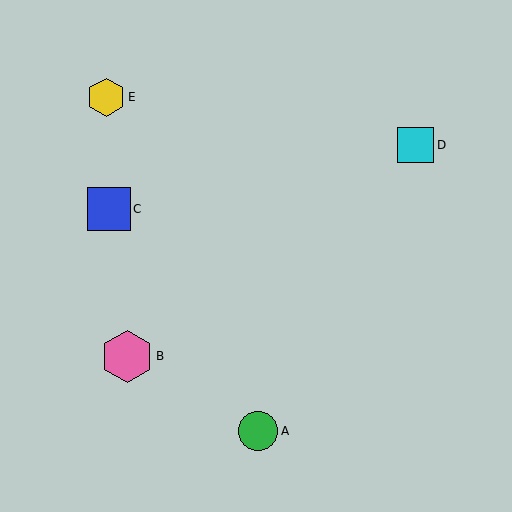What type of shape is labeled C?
Shape C is a blue square.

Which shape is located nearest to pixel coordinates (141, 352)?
The pink hexagon (labeled B) at (127, 356) is nearest to that location.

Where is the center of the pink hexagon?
The center of the pink hexagon is at (127, 356).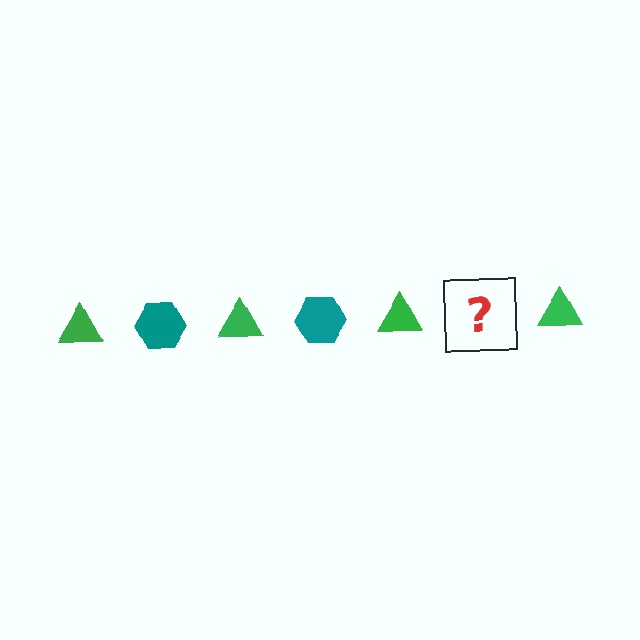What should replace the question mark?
The question mark should be replaced with a teal hexagon.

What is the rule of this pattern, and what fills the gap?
The rule is that the pattern alternates between green triangle and teal hexagon. The gap should be filled with a teal hexagon.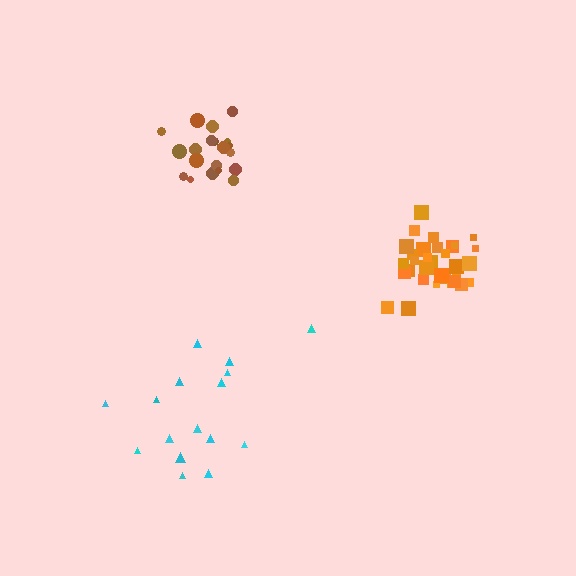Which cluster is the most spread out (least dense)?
Cyan.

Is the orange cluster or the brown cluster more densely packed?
Orange.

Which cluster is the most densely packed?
Orange.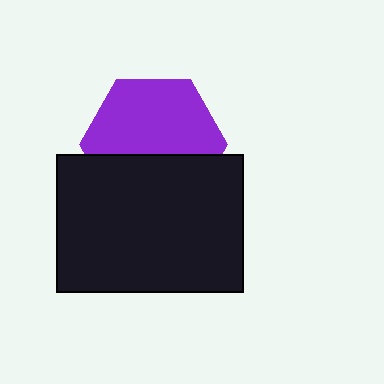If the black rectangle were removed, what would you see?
You would see the complete purple hexagon.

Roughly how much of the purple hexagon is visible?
About half of it is visible (roughly 59%).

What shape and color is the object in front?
The object in front is a black rectangle.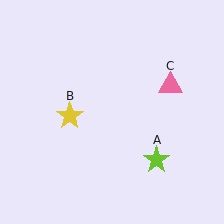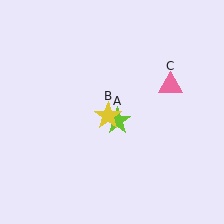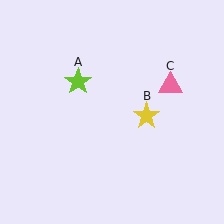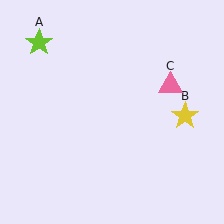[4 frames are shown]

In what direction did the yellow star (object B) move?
The yellow star (object B) moved right.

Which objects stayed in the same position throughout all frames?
Pink triangle (object C) remained stationary.